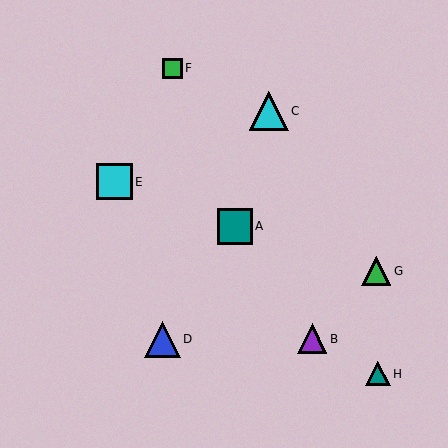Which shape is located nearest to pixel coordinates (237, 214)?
The teal square (labeled A) at (235, 226) is nearest to that location.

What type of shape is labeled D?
Shape D is a blue triangle.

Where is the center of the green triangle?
The center of the green triangle is at (376, 271).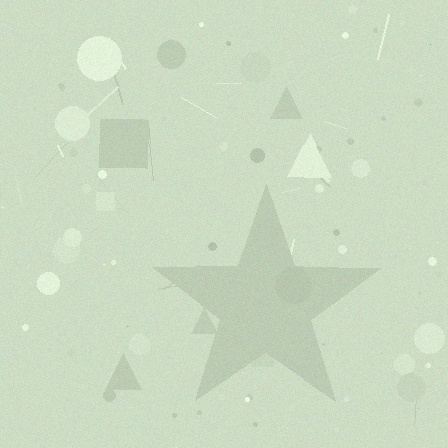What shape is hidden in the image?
A star is hidden in the image.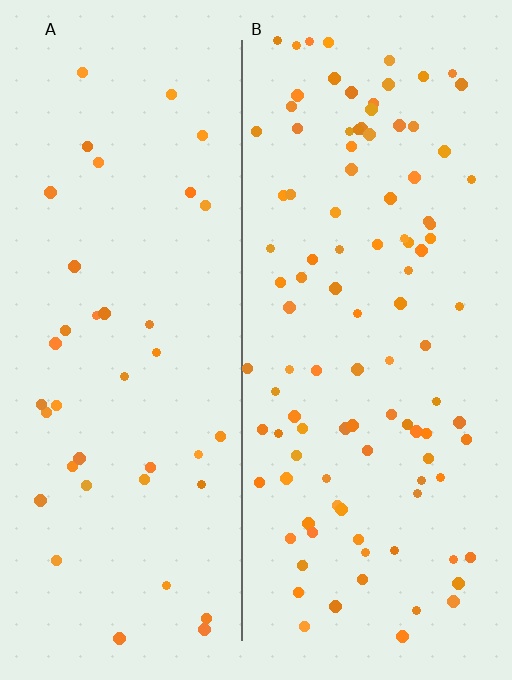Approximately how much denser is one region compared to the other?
Approximately 2.6× — region B over region A.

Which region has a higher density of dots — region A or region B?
B (the right).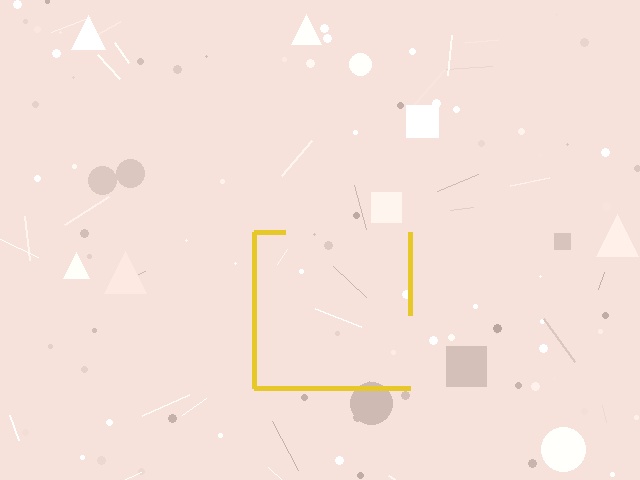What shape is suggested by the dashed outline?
The dashed outline suggests a square.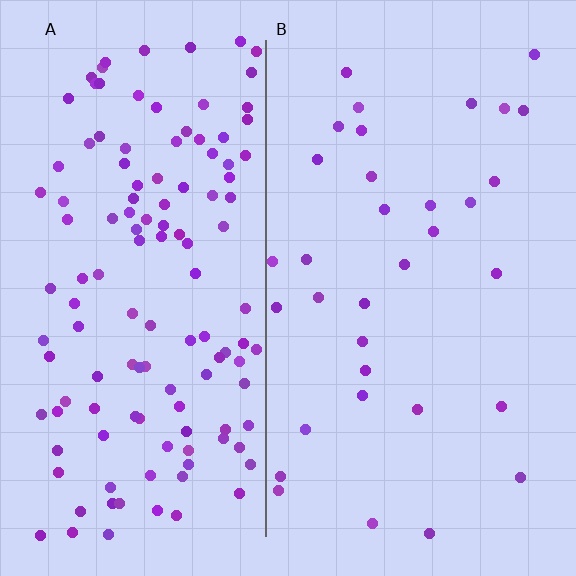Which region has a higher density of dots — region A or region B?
A (the left).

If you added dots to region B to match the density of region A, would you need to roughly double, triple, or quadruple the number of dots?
Approximately quadruple.